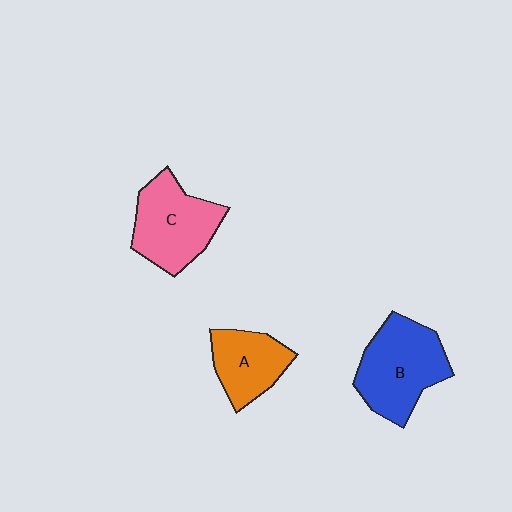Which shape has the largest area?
Shape B (blue).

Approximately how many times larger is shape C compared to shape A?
Approximately 1.3 times.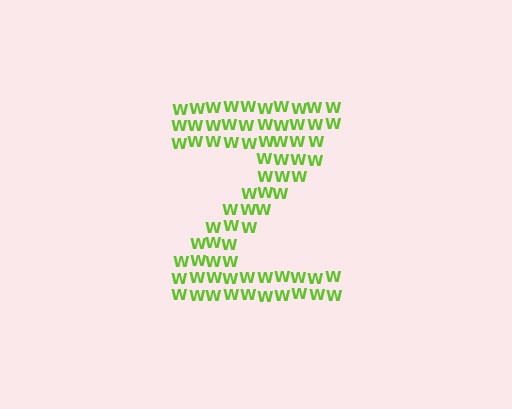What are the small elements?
The small elements are letter W's.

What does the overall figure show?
The overall figure shows the letter Z.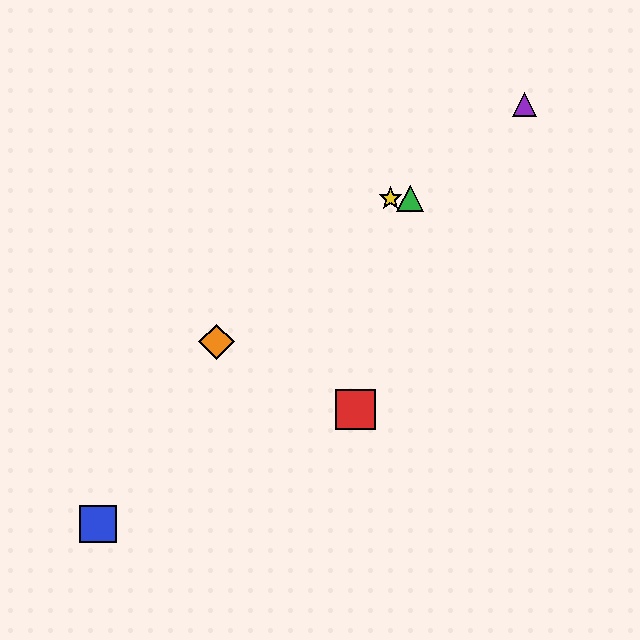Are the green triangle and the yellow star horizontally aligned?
Yes, both are at y≈199.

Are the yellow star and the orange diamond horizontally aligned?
No, the yellow star is at y≈199 and the orange diamond is at y≈342.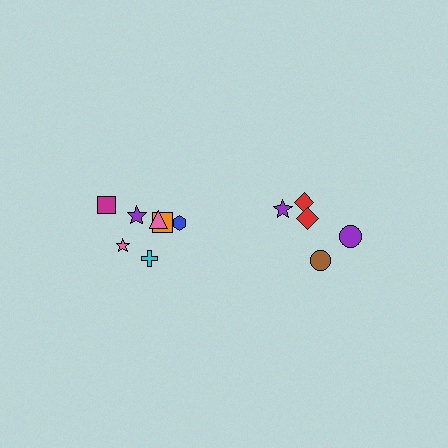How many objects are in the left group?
There are 7 objects.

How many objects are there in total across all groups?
There are 12 objects.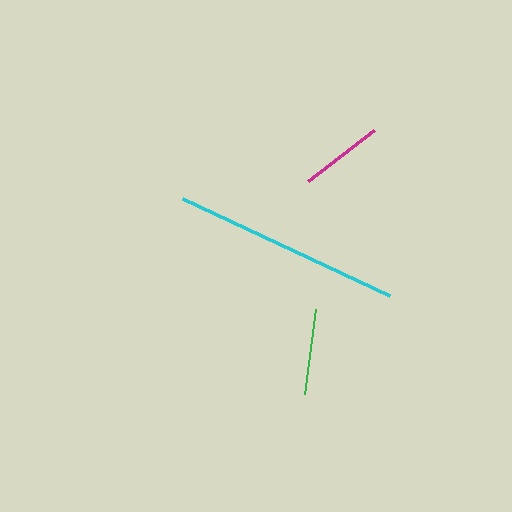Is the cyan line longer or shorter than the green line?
The cyan line is longer than the green line.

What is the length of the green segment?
The green segment is approximately 86 pixels long.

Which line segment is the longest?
The cyan line is the longest at approximately 229 pixels.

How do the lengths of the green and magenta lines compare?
The green and magenta lines are approximately the same length.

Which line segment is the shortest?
The magenta line is the shortest at approximately 84 pixels.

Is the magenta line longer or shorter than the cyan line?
The cyan line is longer than the magenta line.